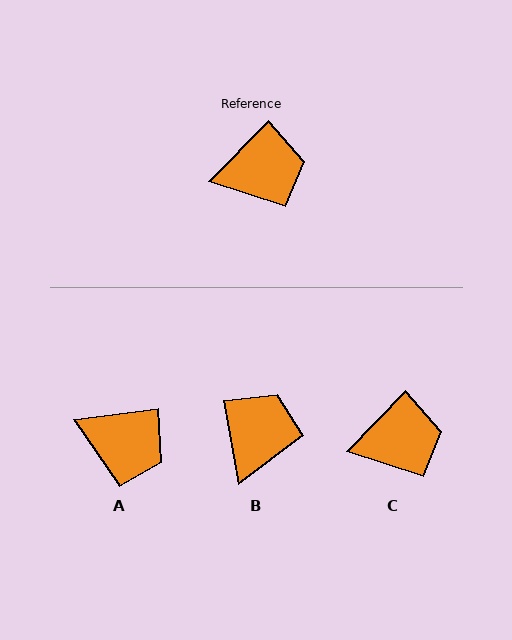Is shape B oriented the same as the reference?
No, it is off by about 55 degrees.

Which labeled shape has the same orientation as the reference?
C.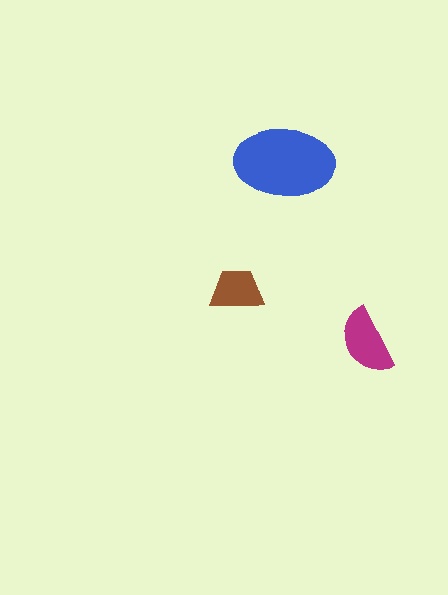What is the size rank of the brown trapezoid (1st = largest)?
3rd.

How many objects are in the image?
There are 3 objects in the image.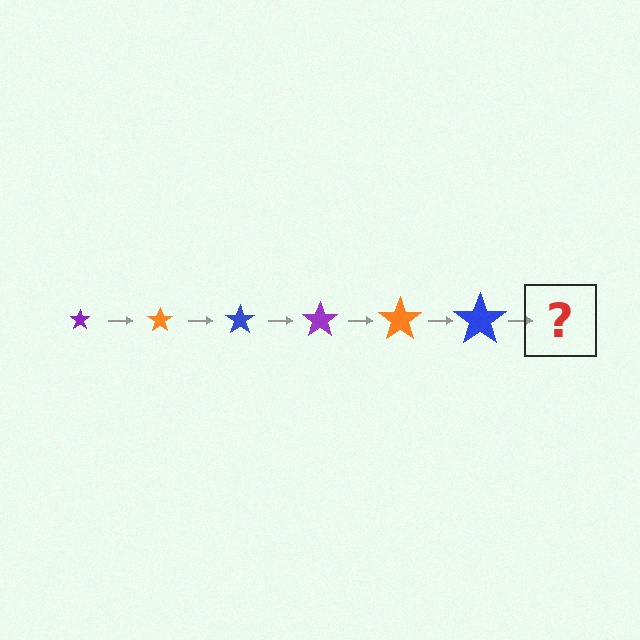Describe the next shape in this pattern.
It should be a purple star, larger than the previous one.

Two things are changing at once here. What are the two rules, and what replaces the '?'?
The two rules are that the star grows larger each step and the color cycles through purple, orange, and blue. The '?' should be a purple star, larger than the previous one.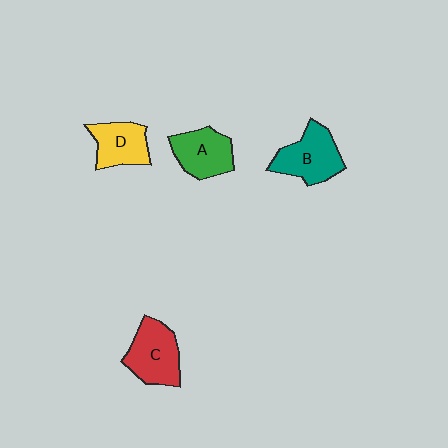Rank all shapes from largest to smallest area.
From largest to smallest: C (red), B (teal), A (green), D (yellow).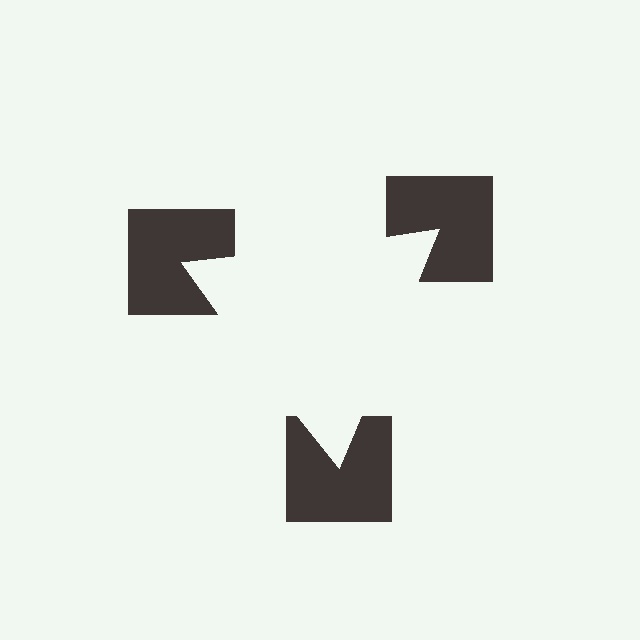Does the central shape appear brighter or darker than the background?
It typically appears slightly brighter than the background, even though no actual brightness change is drawn.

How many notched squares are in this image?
There are 3 — one at each vertex of the illusory triangle.